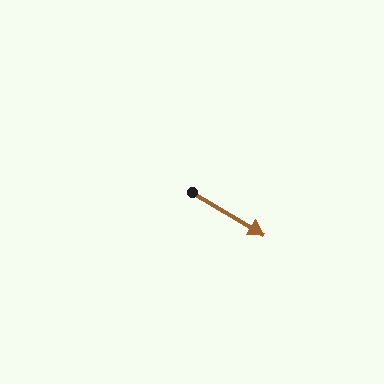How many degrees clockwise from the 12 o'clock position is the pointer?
Approximately 121 degrees.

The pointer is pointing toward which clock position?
Roughly 4 o'clock.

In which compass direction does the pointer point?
Southeast.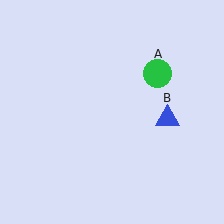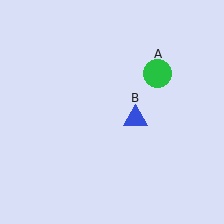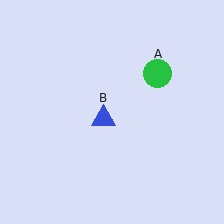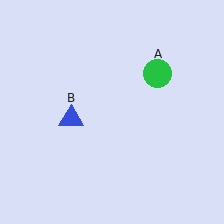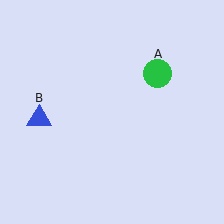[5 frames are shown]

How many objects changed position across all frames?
1 object changed position: blue triangle (object B).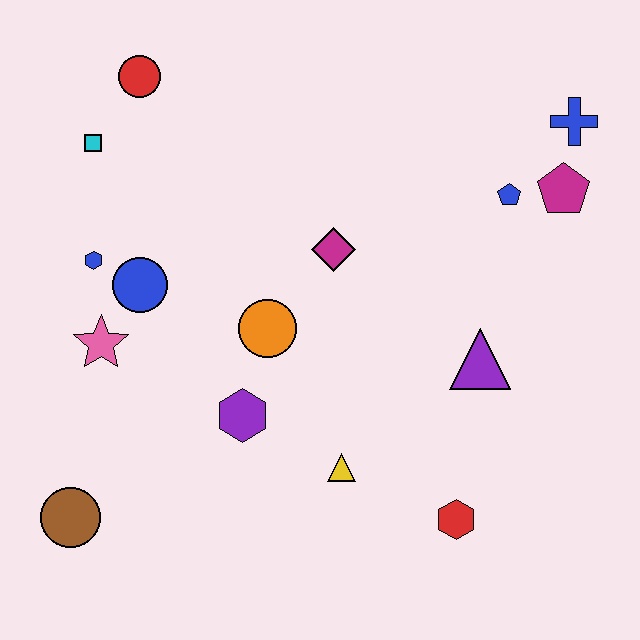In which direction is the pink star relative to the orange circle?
The pink star is to the left of the orange circle.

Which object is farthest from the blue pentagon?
The brown circle is farthest from the blue pentagon.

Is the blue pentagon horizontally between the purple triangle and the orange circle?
No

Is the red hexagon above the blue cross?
No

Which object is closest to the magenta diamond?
The orange circle is closest to the magenta diamond.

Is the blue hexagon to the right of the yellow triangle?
No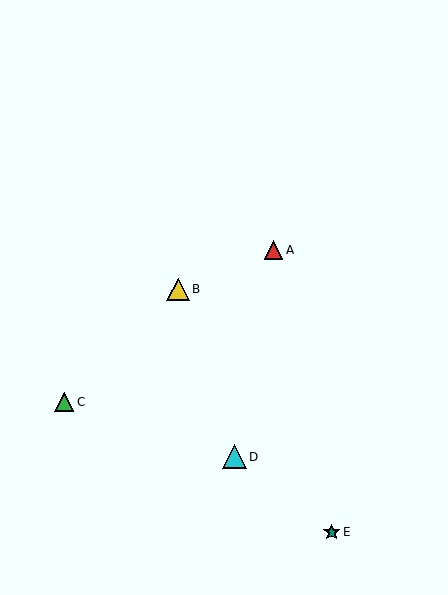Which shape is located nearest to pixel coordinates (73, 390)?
The green triangle (labeled C) at (64, 402) is nearest to that location.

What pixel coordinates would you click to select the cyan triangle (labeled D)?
Click at (234, 457) to select the cyan triangle D.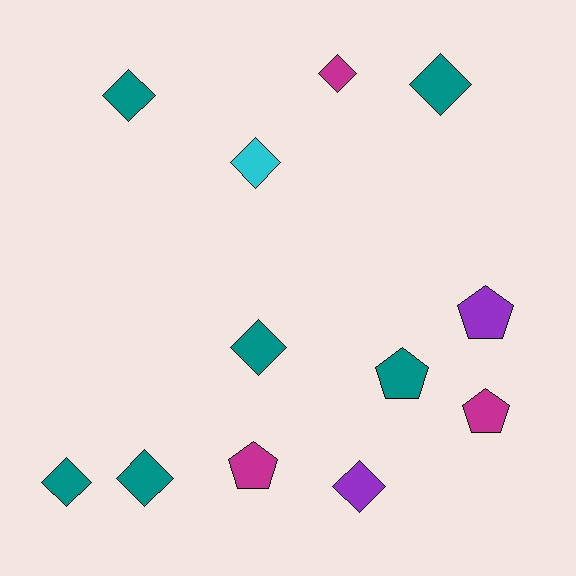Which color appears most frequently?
Teal, with 6 objects.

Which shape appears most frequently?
Diamond, with 8 objects.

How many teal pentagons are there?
There is 1 teal pentagon.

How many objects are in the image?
There are 12 objects.